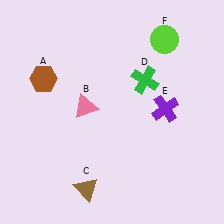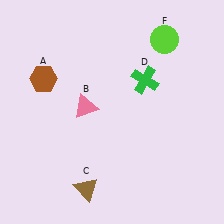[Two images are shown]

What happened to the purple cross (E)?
The purple cross (E) was removed in Image 2. It was in the top-right area of Image 1.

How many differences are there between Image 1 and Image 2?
There is 1 difference between the two images.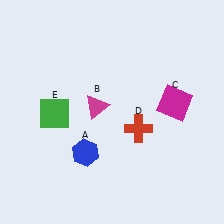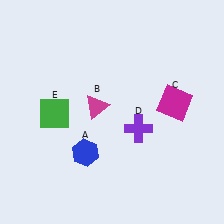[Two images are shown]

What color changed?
The cross (D) changed from red in Image 1 to purple in Image 2.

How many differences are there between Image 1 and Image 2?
There is 1 difference between the two images.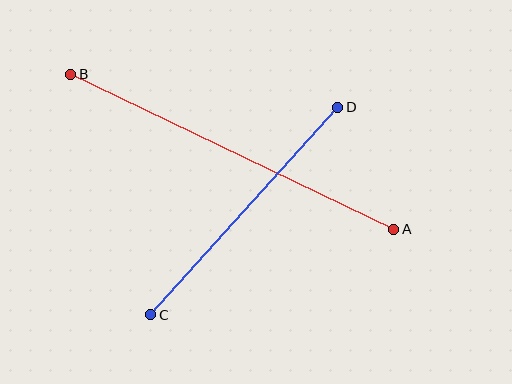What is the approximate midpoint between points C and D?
The midpoint is at approximately (244, 211) pixels.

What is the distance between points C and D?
The distance is approximately 279 pixels.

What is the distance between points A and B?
The distance is approximately 358 pixels.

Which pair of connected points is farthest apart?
Points A and B are farthest apart.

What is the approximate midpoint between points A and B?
The midpoint is at approximately (232, 152) pixels.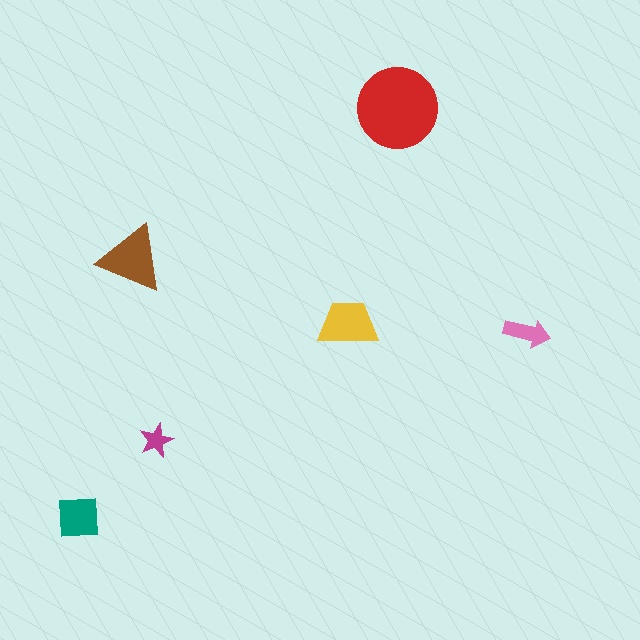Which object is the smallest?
The magenta star.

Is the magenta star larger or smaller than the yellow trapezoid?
Smaller.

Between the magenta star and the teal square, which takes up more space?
The teal square.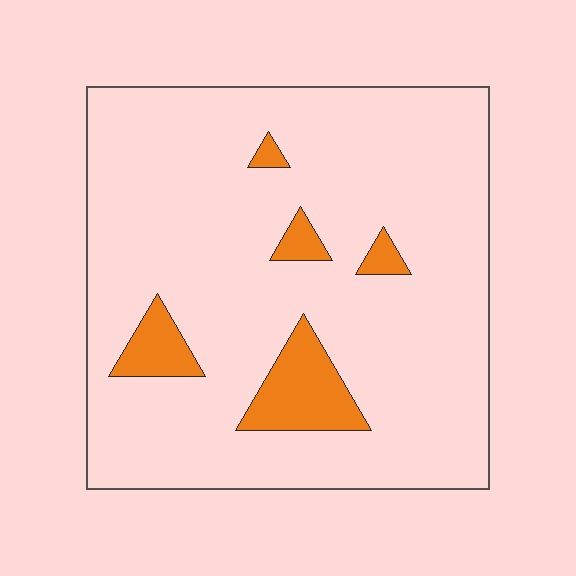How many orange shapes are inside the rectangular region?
5.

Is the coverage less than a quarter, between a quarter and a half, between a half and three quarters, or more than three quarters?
Less than a quarter.